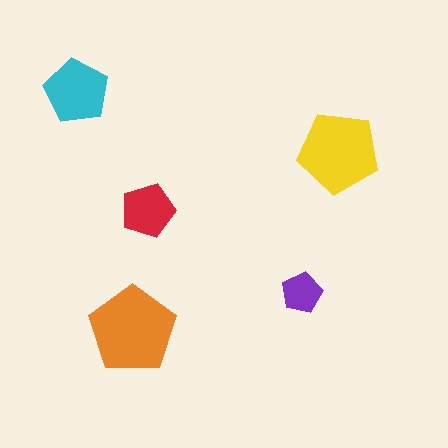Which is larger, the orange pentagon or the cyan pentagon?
The orange one.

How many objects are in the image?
There are 5 objects in the image.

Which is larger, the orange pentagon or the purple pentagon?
The orange one.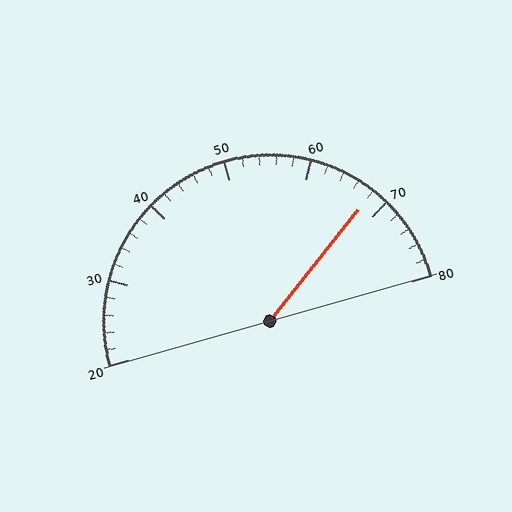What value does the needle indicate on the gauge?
The needle indicates approximately 68.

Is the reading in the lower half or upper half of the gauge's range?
The reading is in the upper half of the range (20 to 80).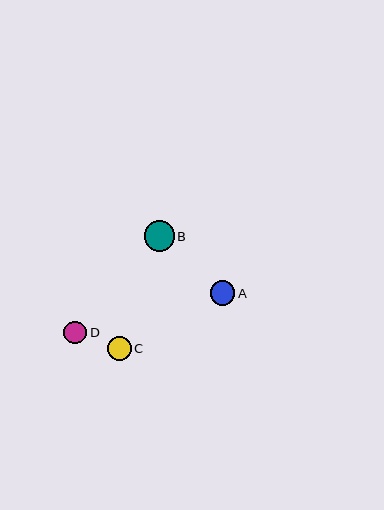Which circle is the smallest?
Circle D is the smallest with a size of approximately 23 pixels.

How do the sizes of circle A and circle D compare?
Circle A and circle D are approximately the same size.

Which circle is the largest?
Circle B is the largest with a size of approximately 30 pixels.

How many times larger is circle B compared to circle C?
Circle B is approximately 1.3 times the size of circle C.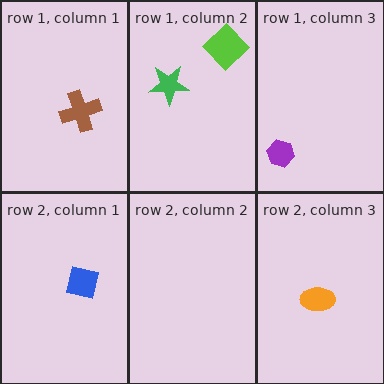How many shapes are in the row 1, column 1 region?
1.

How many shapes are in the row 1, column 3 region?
1.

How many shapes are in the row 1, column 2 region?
2.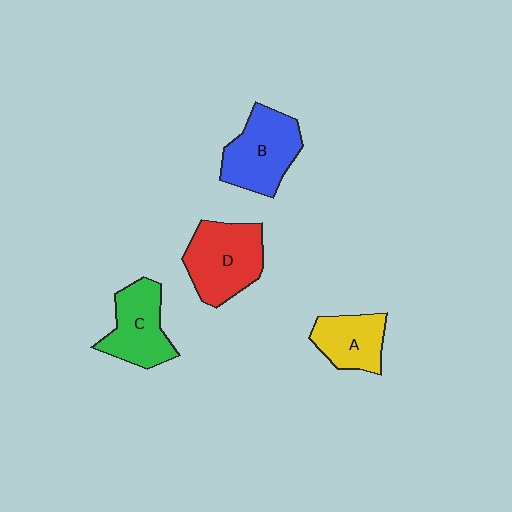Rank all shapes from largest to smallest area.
From largest to smallest: D (red), B (blue), C (green), A (yellow).